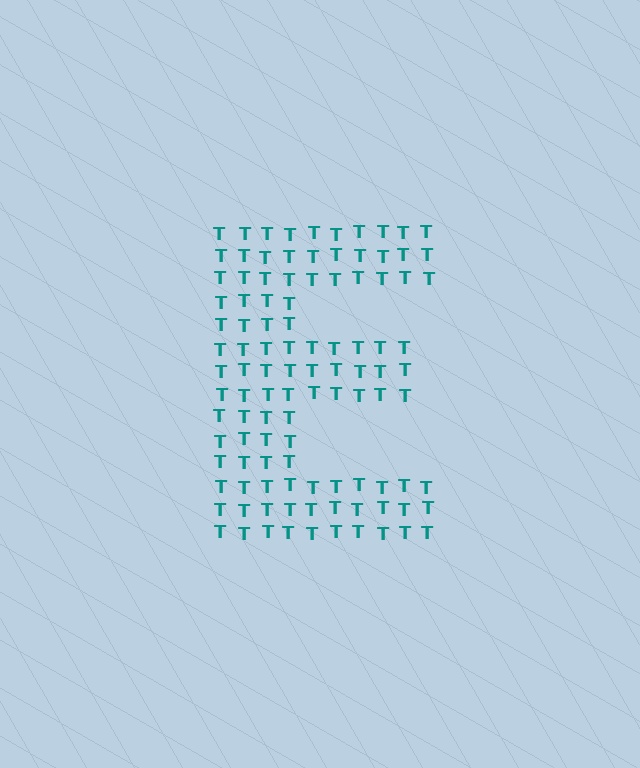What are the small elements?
The small elements are letter T's.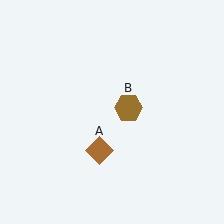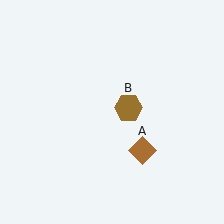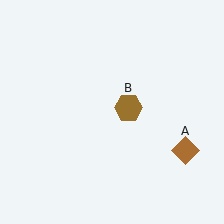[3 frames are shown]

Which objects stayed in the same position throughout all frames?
Brown hexagon (object B) remained stationary.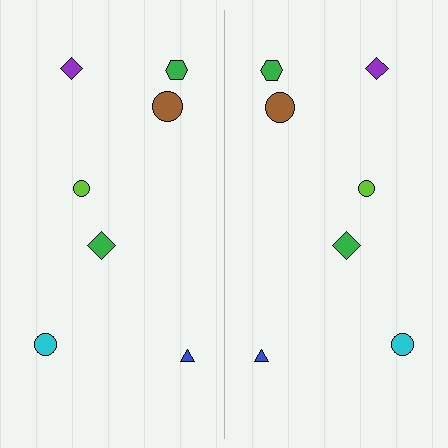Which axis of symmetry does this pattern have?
The pattern has a vertical axis of symmetry running through the center of the image.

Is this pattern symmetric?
Yes, this pattern has bilateral (reflection) symmetry.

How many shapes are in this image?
There are 14 shapes in this image.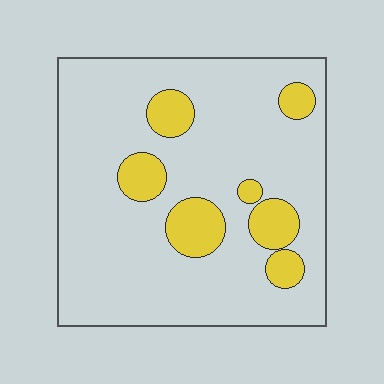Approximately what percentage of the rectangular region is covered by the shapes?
Approximately 15%.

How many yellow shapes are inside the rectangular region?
7.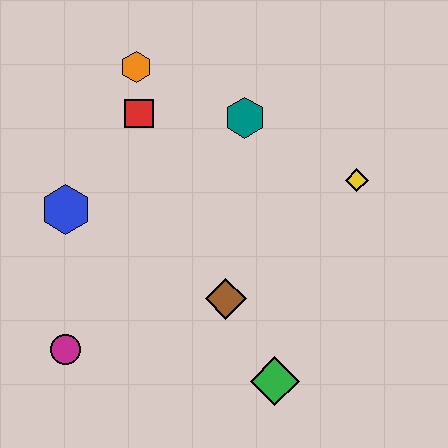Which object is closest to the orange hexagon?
The red square is closest to the orange hexagon.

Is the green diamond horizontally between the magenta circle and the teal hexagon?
No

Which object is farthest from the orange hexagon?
The green diamond is farthest from the orange hexagon.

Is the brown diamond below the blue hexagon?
Yes